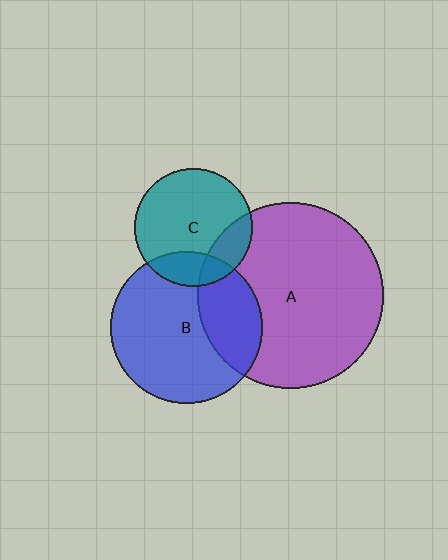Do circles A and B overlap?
Yes.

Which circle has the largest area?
Circle A (purple).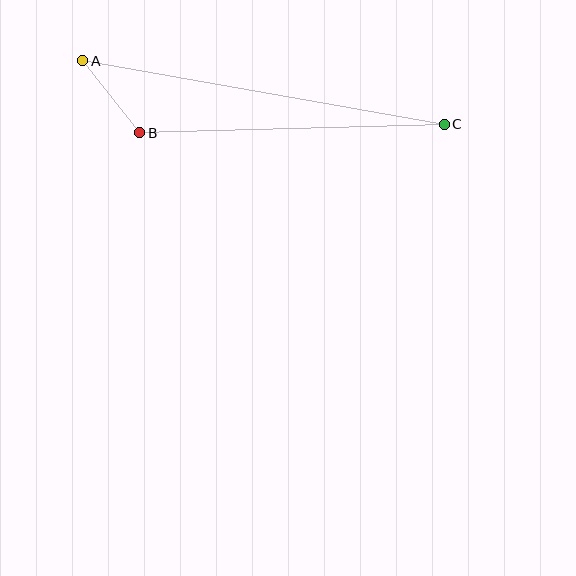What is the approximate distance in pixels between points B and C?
The distance between B and C is approximately 304 pixels.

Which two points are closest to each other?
Points A and B are closest to each other.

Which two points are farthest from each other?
Points A and C are farthest from each other.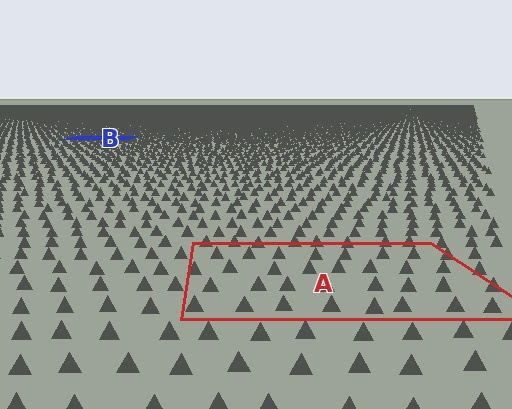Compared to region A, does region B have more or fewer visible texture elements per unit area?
Region B has more texture elements per unit area — they are packed more densely because it is farther away.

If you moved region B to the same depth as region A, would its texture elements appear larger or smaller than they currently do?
They would appear larger. At a closer depth, the same texture elements are projected at a bigger on-screen size.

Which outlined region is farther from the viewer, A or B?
Region B is farther from the viewer — the texture elements inside it appear smaller and more densely packed.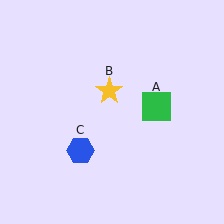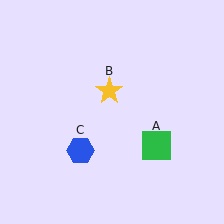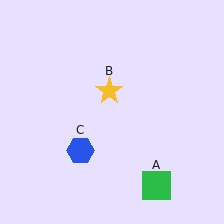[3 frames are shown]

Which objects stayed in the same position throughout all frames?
Yellow star (object B) and blue hexagon (object C) remained stationary.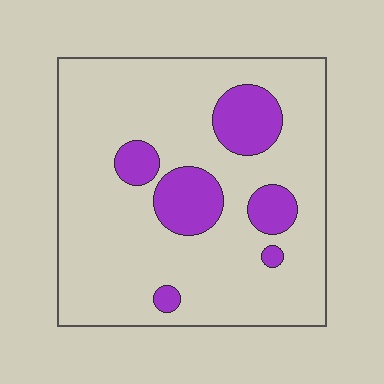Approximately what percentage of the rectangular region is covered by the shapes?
Approximately 15%.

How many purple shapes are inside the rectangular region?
6.